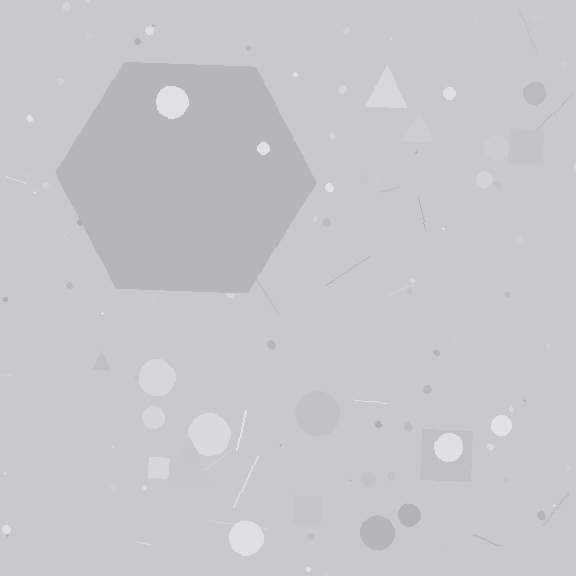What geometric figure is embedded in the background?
A hexagon is embedded in the background.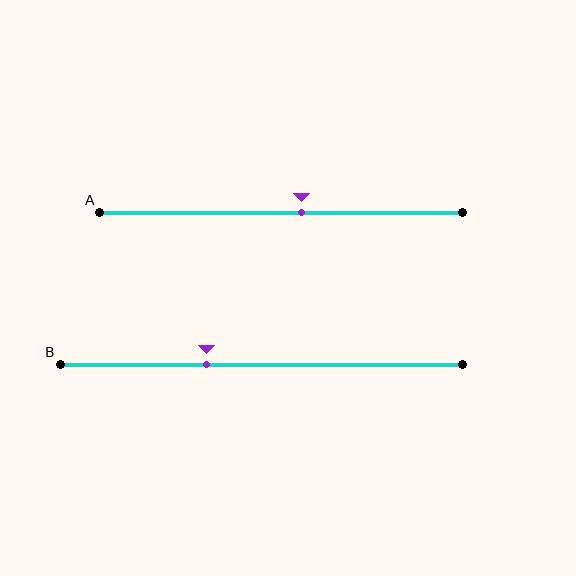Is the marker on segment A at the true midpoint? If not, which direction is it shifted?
No, the marker on segment A is shifted to the right by about 6% of the segment length.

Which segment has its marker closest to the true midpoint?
Segment A has its marker closest to the true midpoint.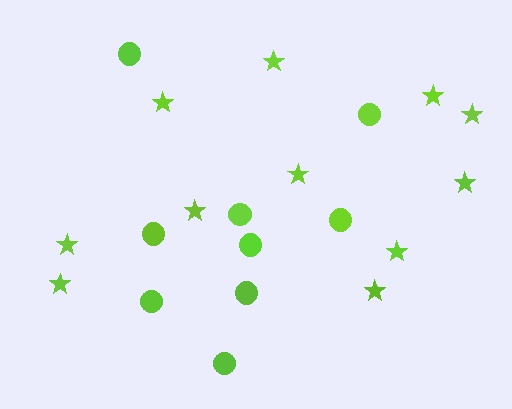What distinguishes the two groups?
There are 2 groups: one group of circles (9) and one group of stars (11).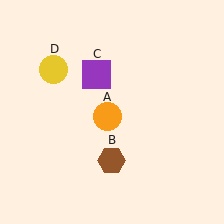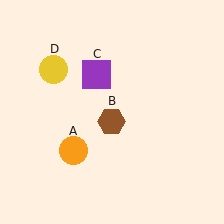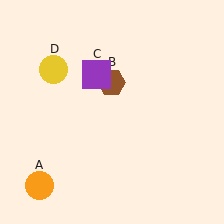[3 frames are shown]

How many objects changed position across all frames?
2 objects changed position: orange circle (object A), brown hexagon (object B).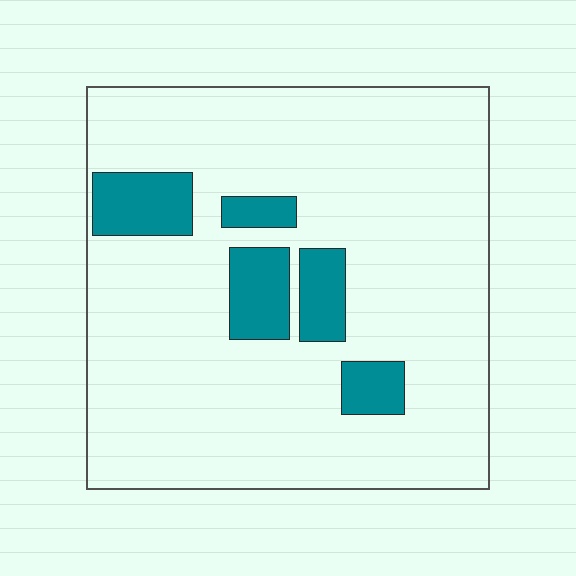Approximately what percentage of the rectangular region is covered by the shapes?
Approximately 15%.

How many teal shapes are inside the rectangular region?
5.